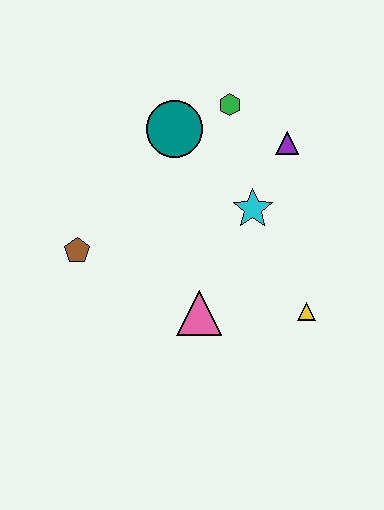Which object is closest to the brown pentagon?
The pink triangle is closest to the brown pentagon.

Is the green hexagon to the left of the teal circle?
No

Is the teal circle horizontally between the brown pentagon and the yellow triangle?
Yes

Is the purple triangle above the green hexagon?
No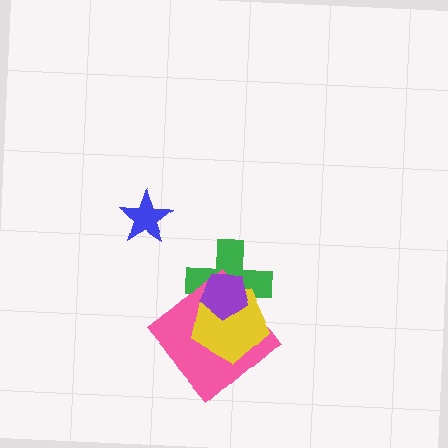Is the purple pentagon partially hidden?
No, no other shape covers it.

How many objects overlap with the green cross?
3 objects overlap with the green cross.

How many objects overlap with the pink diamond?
3 objects overlap with the pink diamond.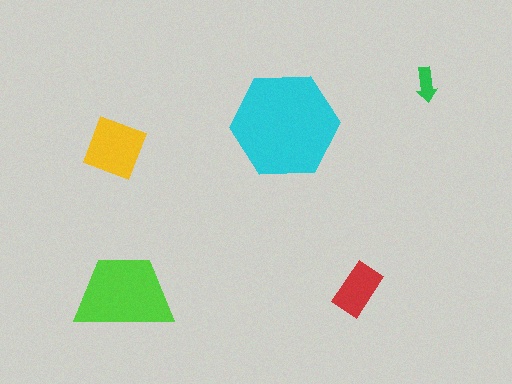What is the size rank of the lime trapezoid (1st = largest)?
2nd.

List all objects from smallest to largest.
The green arrow, the red rectangle, the yellow diamond, the lime trapezoid, the cyan hexagon.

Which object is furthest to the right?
The green arrow is rightmost.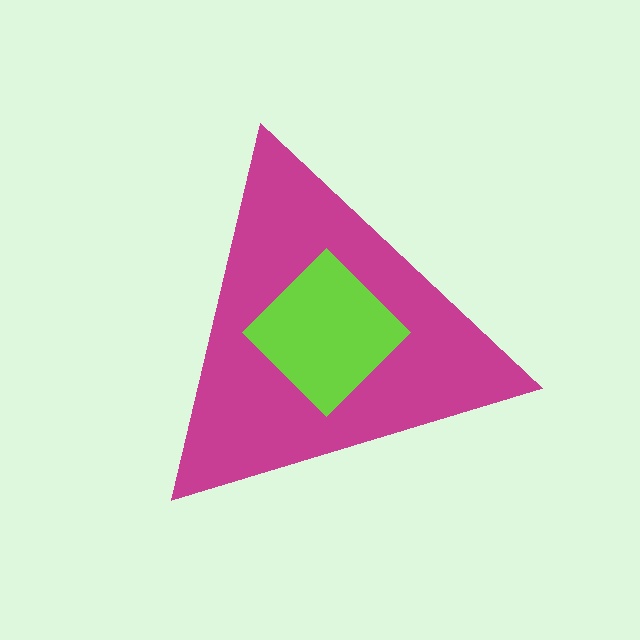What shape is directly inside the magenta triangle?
The lime diamond.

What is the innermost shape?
The lime diamond.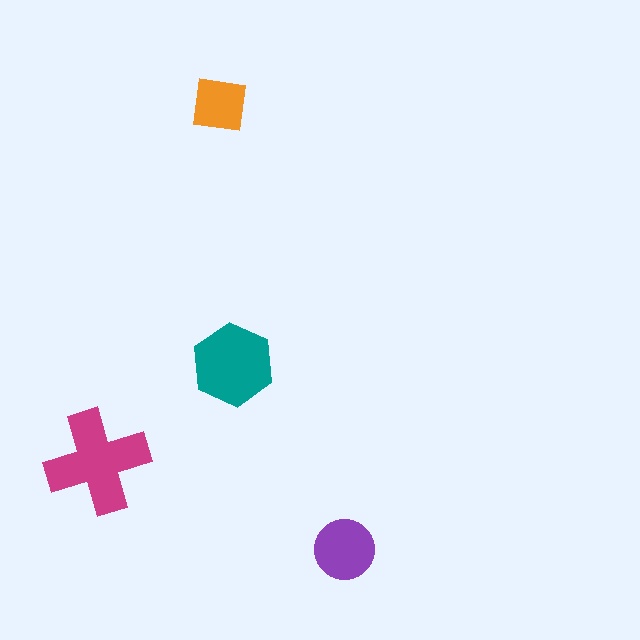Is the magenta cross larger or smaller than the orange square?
Larger.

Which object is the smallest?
The orange square.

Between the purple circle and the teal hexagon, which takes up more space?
The teal hexagon.